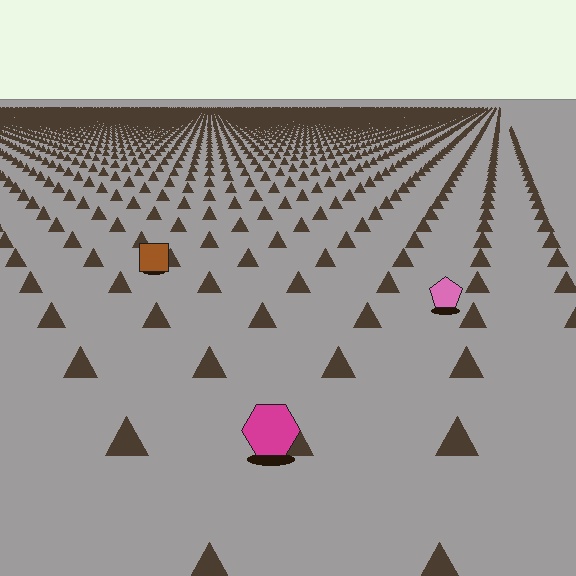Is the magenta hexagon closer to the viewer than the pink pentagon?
Yes. The magenta hexagon is closer — you can tell from the texture gradient: the ground texture is coarser near it.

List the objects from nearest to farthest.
From nearest to farthest: the magenta hexagon, the pink pentagon, the brown square.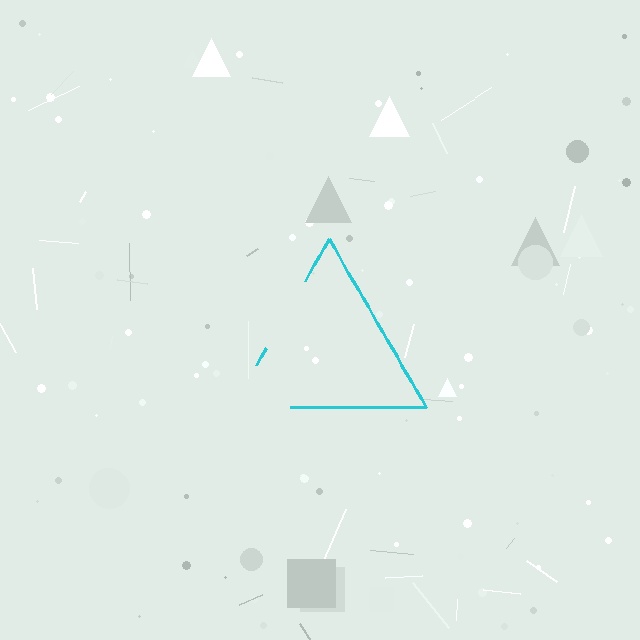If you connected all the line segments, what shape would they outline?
They would outline a triangle.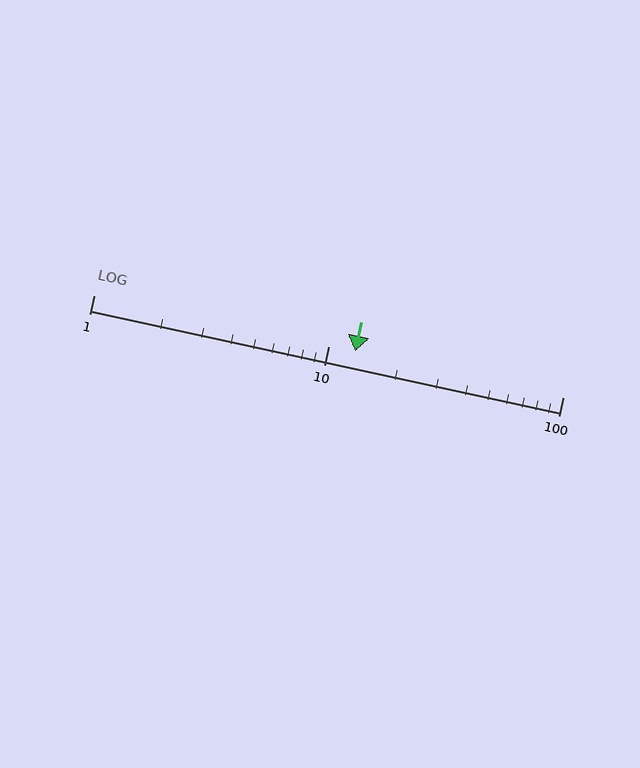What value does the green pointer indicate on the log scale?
The pointer indicates approximately 13.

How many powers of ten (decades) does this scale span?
The scale spans 2 decades, from 1 to 100.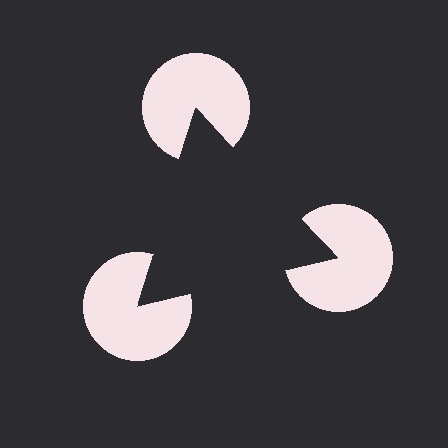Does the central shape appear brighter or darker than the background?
It typically appears slightly darker than the background, even though no actual brightness change is drawn.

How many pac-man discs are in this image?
There are 3 — one at each vertex of the illusory triangle.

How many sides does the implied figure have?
3 sides.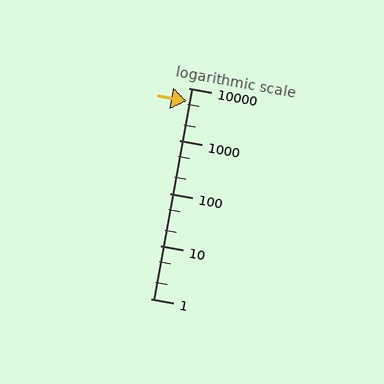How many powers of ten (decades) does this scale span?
The scale spans 4 decades, from 1 to 10000.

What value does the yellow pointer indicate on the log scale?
The pointer indicates approximately 5700.